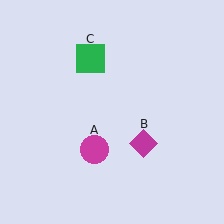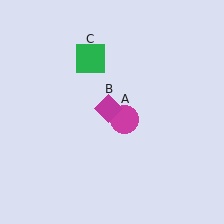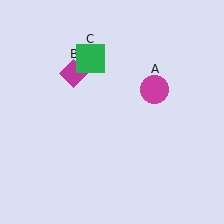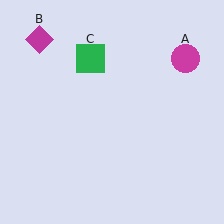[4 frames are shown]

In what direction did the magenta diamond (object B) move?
The magenta diamond (object B) moved up and to the left.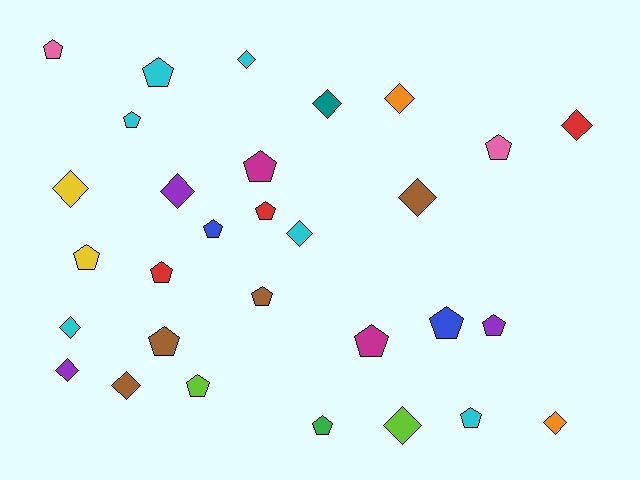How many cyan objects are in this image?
There are 6 cyan objects.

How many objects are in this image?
There are 30 objects.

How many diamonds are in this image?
There are 13 diamonds.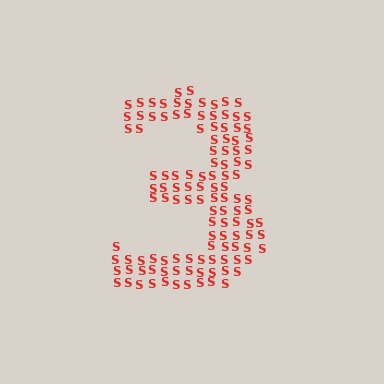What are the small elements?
The small elements are letter S's.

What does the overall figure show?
The overall figure shows the digit 3.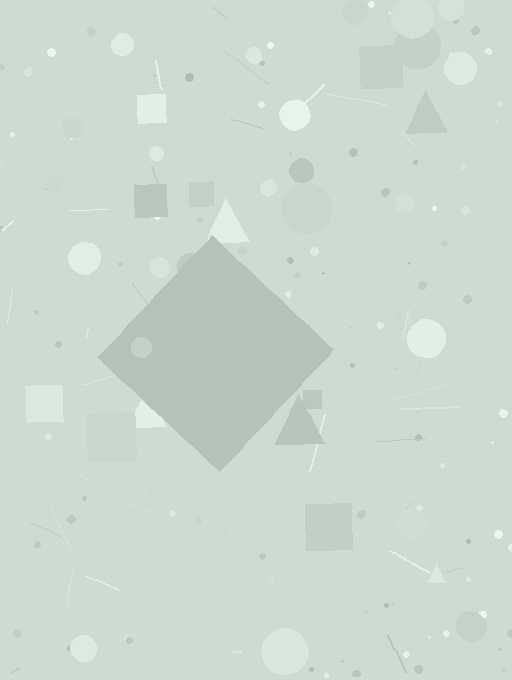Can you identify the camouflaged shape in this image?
The camouflaged shape is a diamond.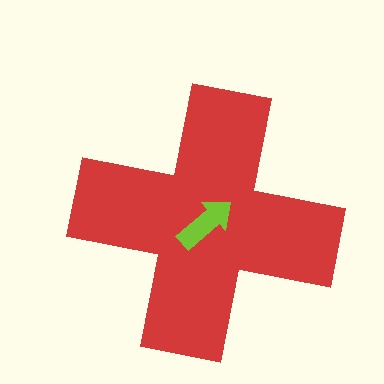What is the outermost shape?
The red cross.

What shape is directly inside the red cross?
The lime arrow.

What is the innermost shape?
The lime arrow.